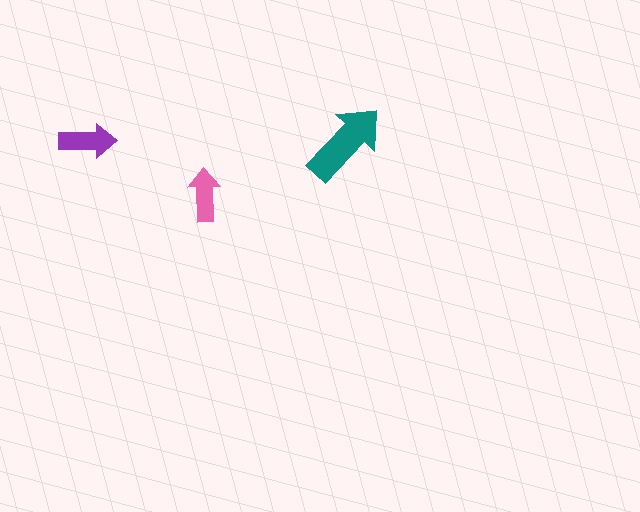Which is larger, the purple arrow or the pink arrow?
The purple one.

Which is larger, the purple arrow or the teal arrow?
The teal one.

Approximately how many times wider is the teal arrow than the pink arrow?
About 1.5 times wider.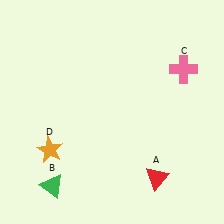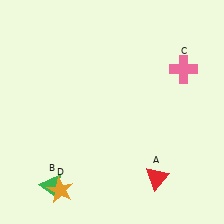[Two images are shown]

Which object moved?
The orange star (D) moved down.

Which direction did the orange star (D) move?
The orange star (D) moved down.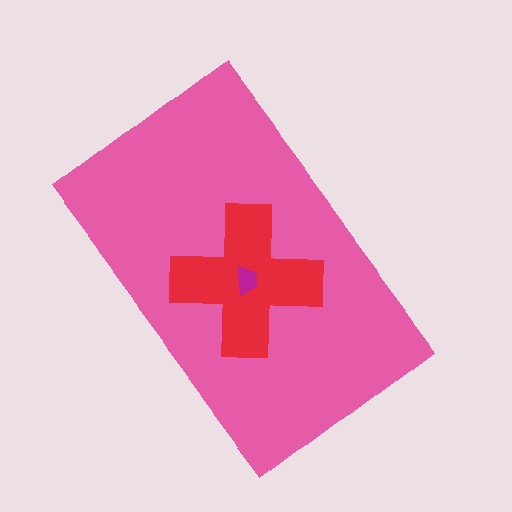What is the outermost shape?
The pink rectangle.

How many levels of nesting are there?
3.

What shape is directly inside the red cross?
The magenta trapezoid.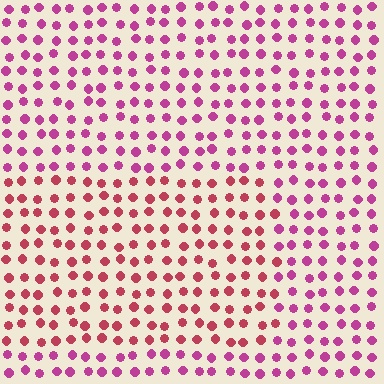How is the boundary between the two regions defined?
The boundary is defined purely by a slight shift in hue (about 30 degrees). Spacing, size, and orientation are identical on both sides.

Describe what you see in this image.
The image is filled with small magenta elements in a uniform arrangement. A rectangle-shaped region is visible where the elements are tinted to a slightly different hue, forming a subtle color boundary.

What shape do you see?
I see a rectangle.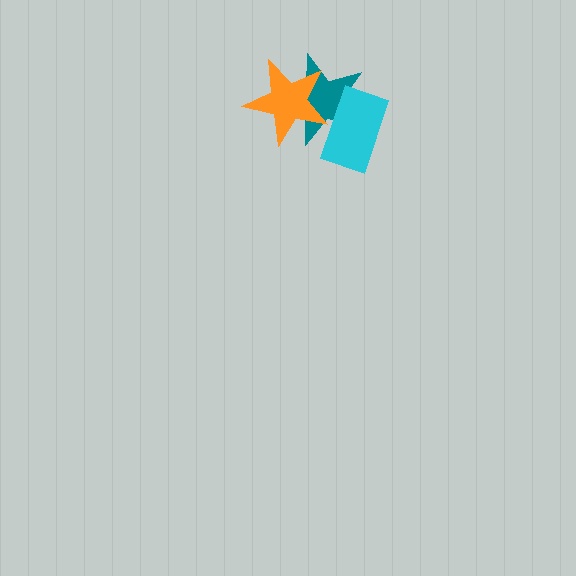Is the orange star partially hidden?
No, no other shape covers it.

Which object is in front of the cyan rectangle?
The orange star is in front of the cyan rectangle.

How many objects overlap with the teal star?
2 objects overlap with the teal star.